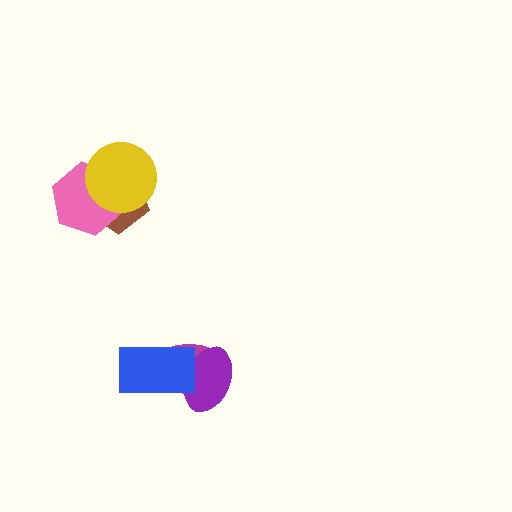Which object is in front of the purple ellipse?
The blue rectangle is in front of the purple ellipse.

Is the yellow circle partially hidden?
No, no other shape covers it.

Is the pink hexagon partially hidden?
Yes, it is partially covered by another shape.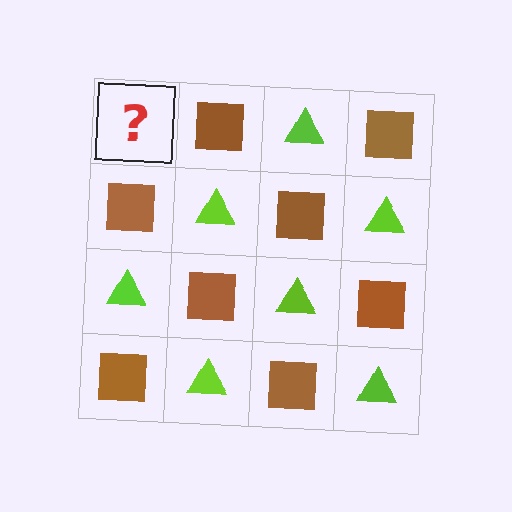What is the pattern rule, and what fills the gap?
The rule is that it alternates lime triangle and brown square in a checkerboard pattern. The gap should be filled with a lime triangle.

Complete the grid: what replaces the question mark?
The question mark should be replaced with a lime triangle.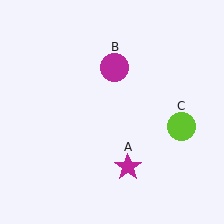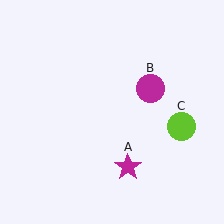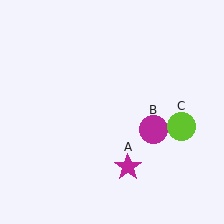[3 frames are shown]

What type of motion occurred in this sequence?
The magenta circle (object B) rotated clockwise around the center of the scene.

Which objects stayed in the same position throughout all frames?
Magenta star (object A) and lime circle (object C) remained stationary.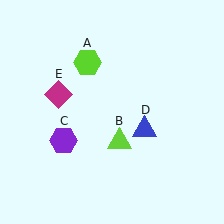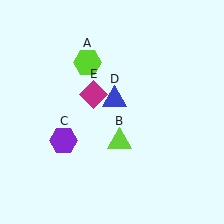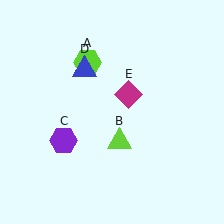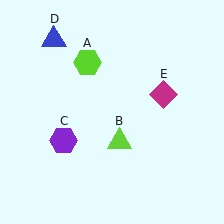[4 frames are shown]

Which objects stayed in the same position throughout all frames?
Lime hexagon (object A) and lime triangle (object B) and purple hexagon (object C) remained stationary.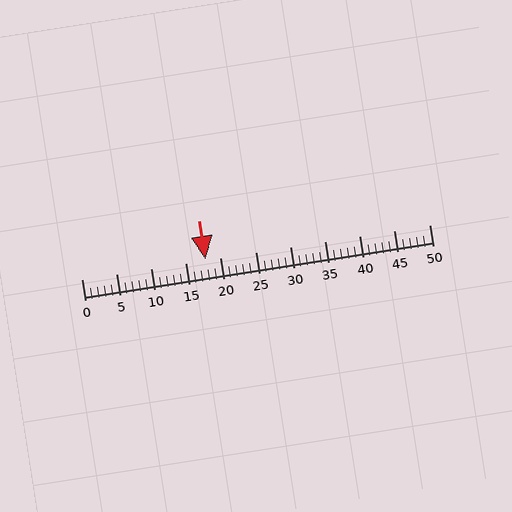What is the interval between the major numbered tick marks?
The major tick marks are spaced 5 units apart.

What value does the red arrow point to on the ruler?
The red arrow points to approximately 18.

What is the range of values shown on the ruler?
The ruler shows values from 0 to 50.